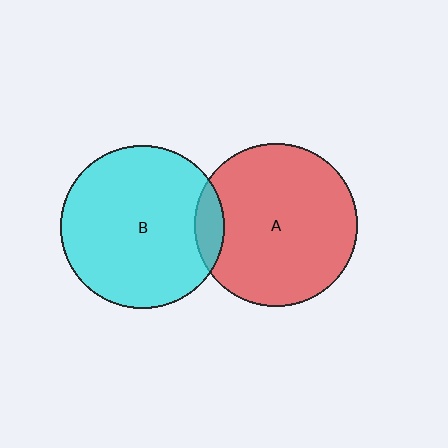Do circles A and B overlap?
Yes.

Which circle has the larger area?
Circle B (cyan).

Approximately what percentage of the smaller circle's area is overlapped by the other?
Approximately 10%.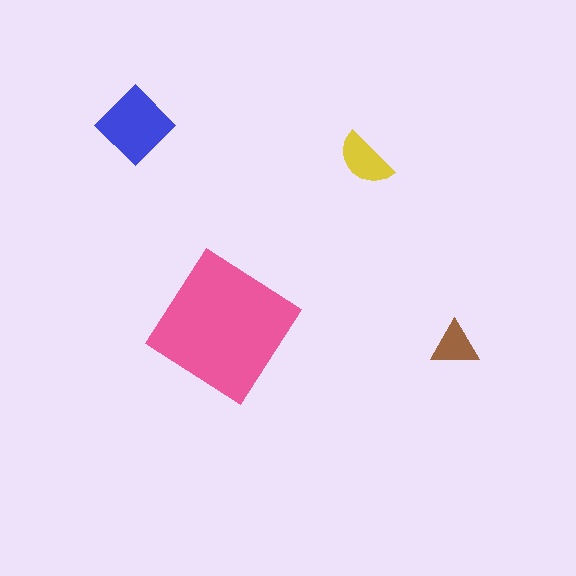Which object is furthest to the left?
The blue diamond is leftmost.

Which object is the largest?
The pink diamond.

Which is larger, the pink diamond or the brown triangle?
The pink diamond.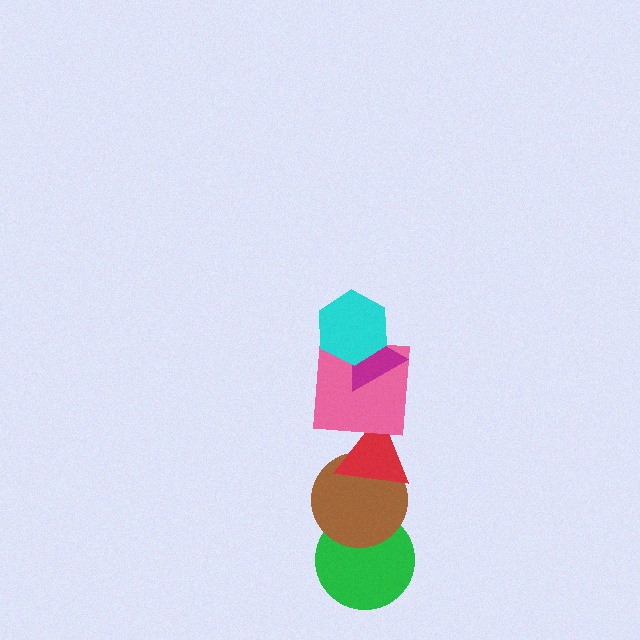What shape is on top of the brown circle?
The red triangle is on top of the brown circle.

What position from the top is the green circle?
The green circle is 6th from the top.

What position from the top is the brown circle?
The brown circle is 5th from the top.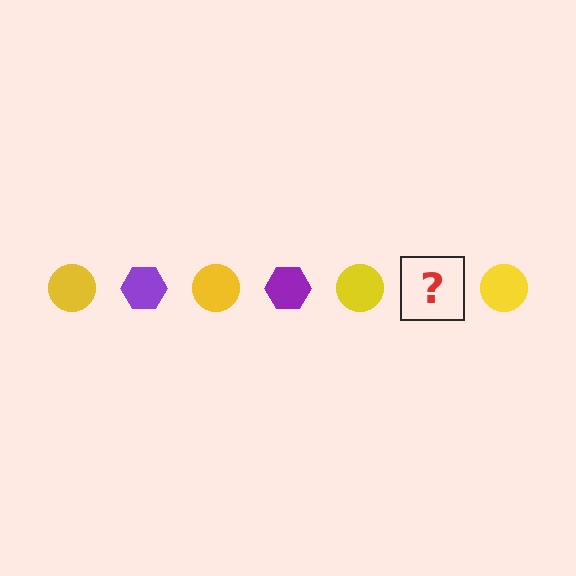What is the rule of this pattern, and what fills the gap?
The rule is that the pattern alternates between yellow circle and purple hexagon. The gap should be filled with a purple hexagon.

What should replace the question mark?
The question mark should be replaced with a purple hexagon.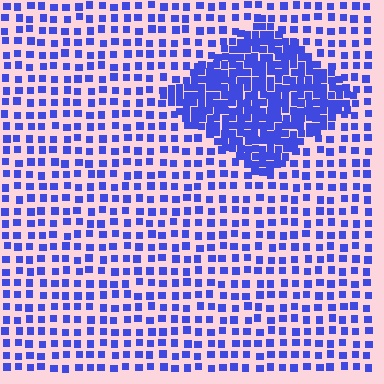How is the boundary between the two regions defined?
The boundary is defined by a change in element density (approximately 2.5x ratio). All elements are the same color, size, and shape.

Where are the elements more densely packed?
The elements are more densely packed inside the diamond boundary.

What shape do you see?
I see a diamond.